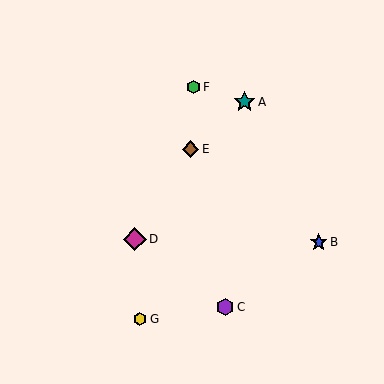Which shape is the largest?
The magenta diamond (labeled D) is the largest.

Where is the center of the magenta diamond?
The center of the magenta diamond is at (135, 239).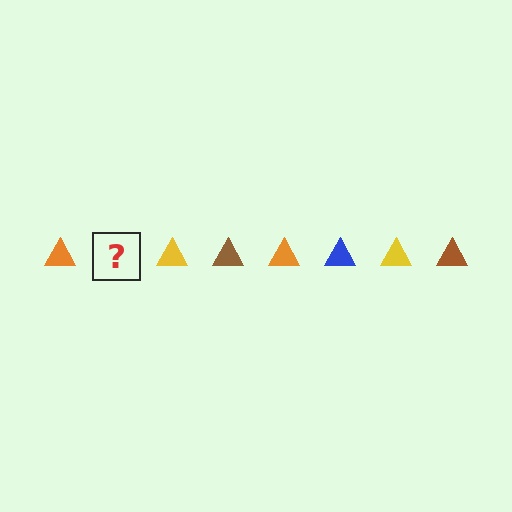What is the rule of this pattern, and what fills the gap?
The rule is that the pattern cycles through orange, blue, yellow, brown triangles. The gap should be filled with a blue triangle.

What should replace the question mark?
The question mark should be replaced with a blue triangle.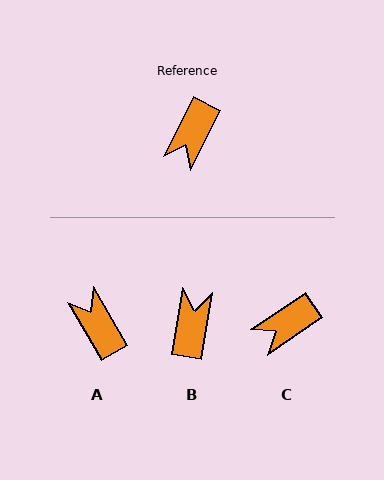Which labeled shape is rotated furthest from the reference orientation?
B, about 162 degrees away.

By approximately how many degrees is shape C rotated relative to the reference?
Approximately 29 degrees clockwise.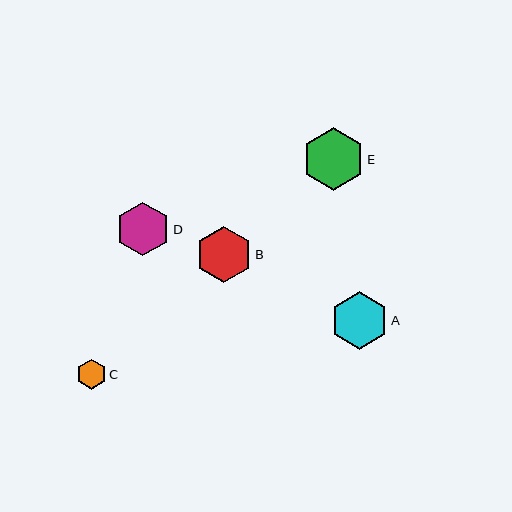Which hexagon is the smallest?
Hexagon C is the smallest with a size of approximately 30 pixels.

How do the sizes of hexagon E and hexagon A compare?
Hexagon E and hexagon A are approximately the same size.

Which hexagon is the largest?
Hexagon E is the largest with a size of approximately 63 pixels.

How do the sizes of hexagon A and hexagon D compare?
Hexagon A and hexagon D are approximately the same size.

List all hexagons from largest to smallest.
From largest to smallest: E, A, B, D, C.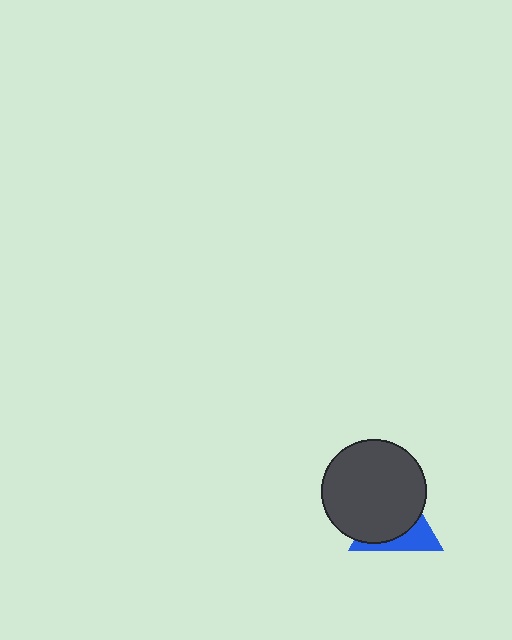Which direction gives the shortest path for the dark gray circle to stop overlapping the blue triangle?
Moving toward the upper-left gives the shortest separation.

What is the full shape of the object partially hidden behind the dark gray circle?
The partially hidden object is a blue triangle.